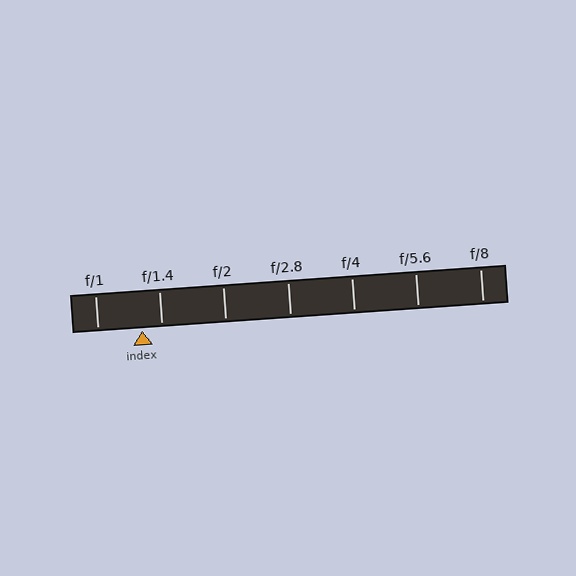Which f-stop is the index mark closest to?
The index mark is closest to f/1.4.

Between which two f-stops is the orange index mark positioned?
The index mark is between f/1 and f/1.4.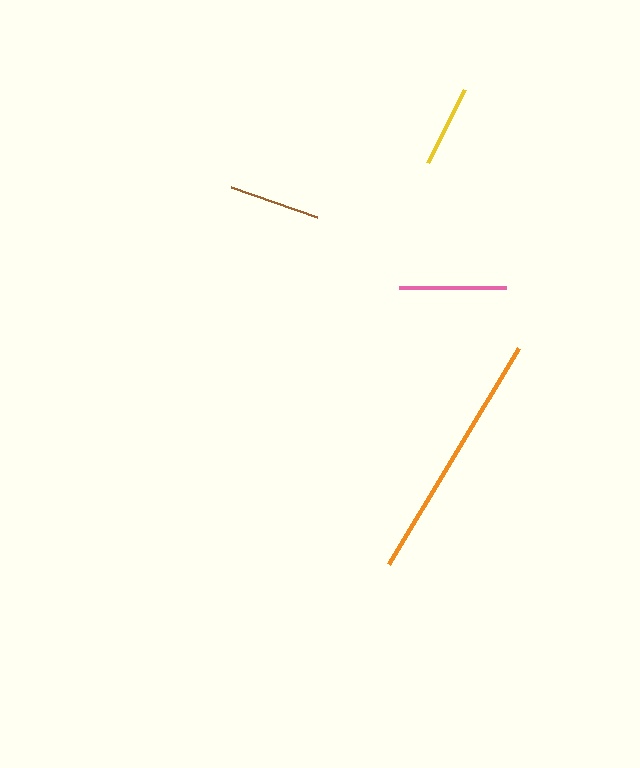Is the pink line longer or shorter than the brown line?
The pink line is longer than the brown line.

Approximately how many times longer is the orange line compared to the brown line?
The orange line is approximately 2.8 times the length of the brown line.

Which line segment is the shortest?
The yellow line is the shortest at approximately 82 pixels.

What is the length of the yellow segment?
The yellow segment is approximately 82 pixels long.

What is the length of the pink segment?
The pink segment is approximately 107 pixels long.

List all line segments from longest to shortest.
From longest to shortest: orange, pink, brown, yellow.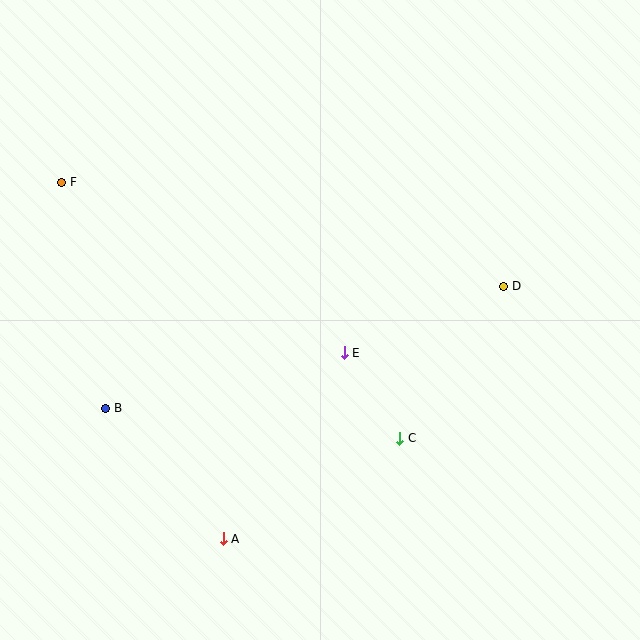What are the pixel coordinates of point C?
Point C is at (400, 438).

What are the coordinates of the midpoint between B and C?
The midpoint between B and C is at (253, 423).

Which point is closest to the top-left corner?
Point F is closest to the top-left corner.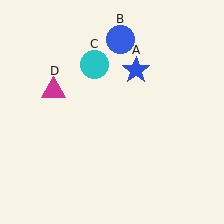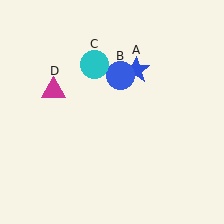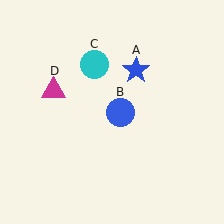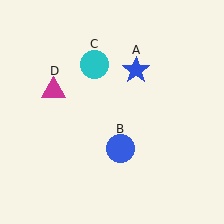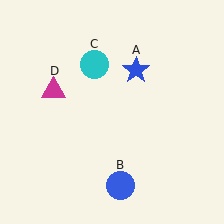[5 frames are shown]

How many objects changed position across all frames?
1 object changed position: blue circle (object B).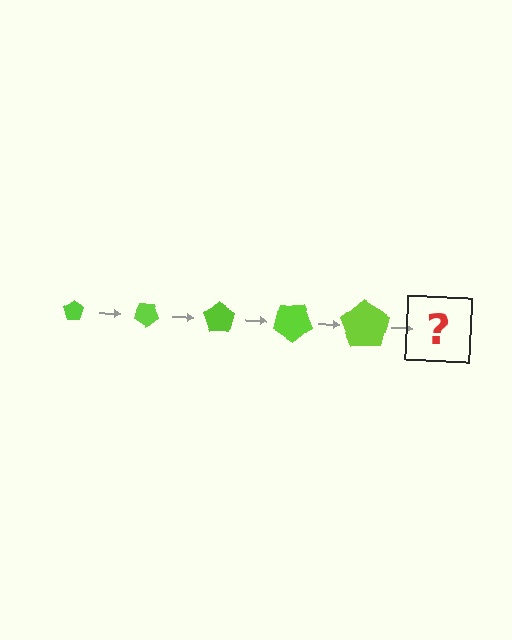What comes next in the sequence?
The next element should be a pentagon, larger than the previous one and rotated 175 degrees from the start.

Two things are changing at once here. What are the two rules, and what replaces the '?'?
The two rules are that the pentagon grows larger each step and it rotates 35 degrees each step. The '?' should be a pentagon, larger than the previous one and rotated 175 degrees from the start.